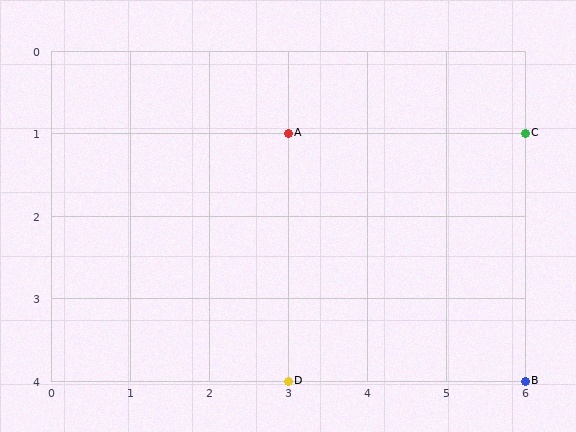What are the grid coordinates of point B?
Point B is at grid coordinates (6, 4).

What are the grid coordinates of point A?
Point A is at grid coordinates (3, 1).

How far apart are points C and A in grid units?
Points C and A are 3 columns apart.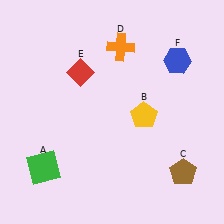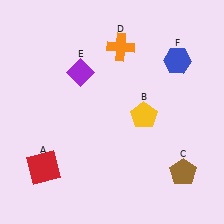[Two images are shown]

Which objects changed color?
A changed from green to red. E changed from red to purple.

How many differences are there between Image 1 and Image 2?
There are 2 differences between the two images.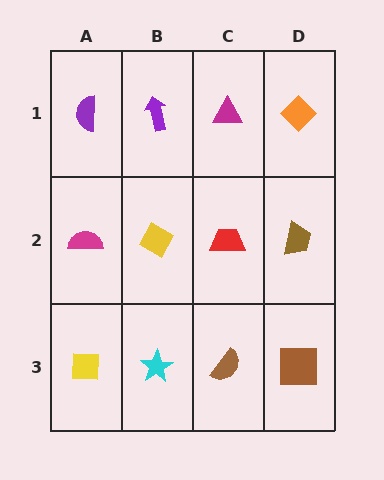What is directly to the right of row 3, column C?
A brown square.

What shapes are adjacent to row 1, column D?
A brown trapezoid (row 2, column D), a magenta triangle (row 1, column C).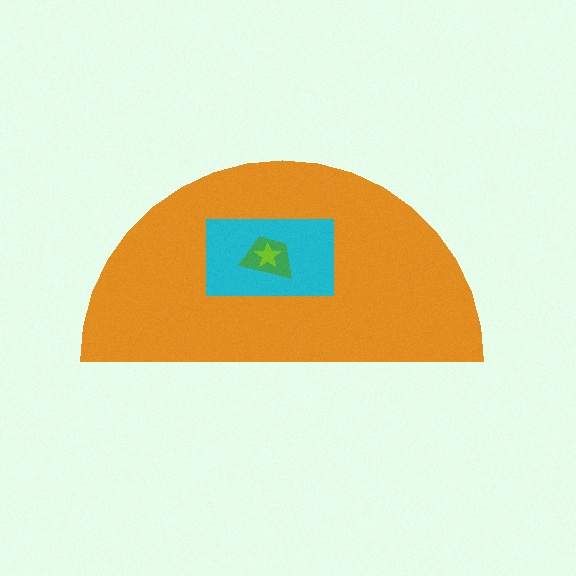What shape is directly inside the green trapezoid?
The lime star.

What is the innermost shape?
The lime star.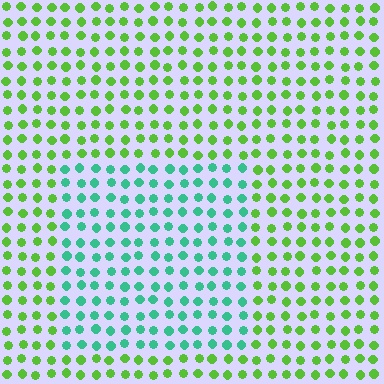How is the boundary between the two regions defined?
The boundary is defined purely by a slight shift in hue (about 53 degrees). Spacing, size, and orientation are identical on both sides.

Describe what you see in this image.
The image is filled with small lime elements in a uniform arrangement. A rectangle-shaped region is visible where the elements are tinted to a slightly different hue, forming a subtle color boundary.